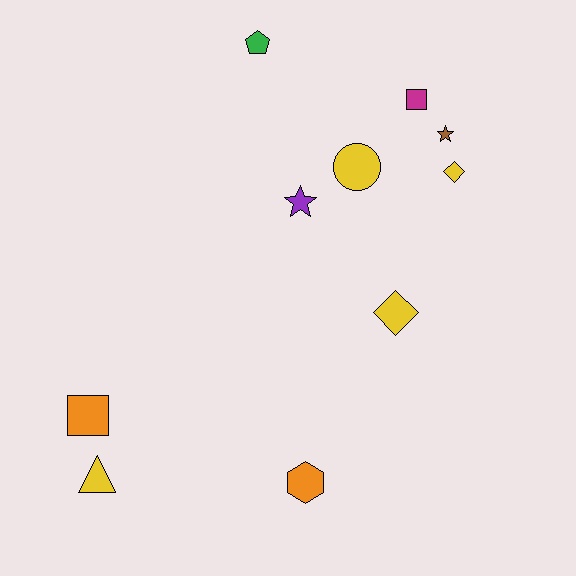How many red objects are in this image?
There are no red objects.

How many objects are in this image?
There are 10 objects.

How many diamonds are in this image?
There are 2 diamonds.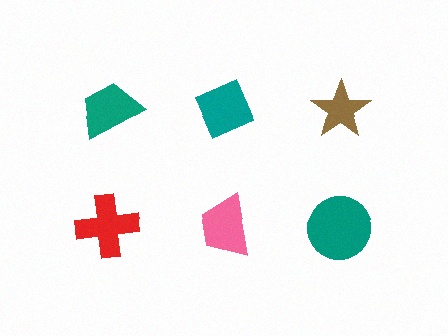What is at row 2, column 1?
A red cross.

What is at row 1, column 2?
A teal diamond.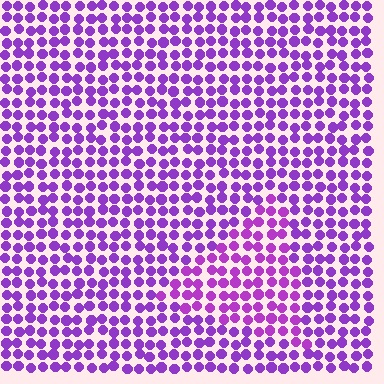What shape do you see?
I see a triangle.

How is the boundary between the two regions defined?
The boundary is defined purely by a slight shift in hue (about 16 degrees). Spacing, size, and orientation are identical on both sides.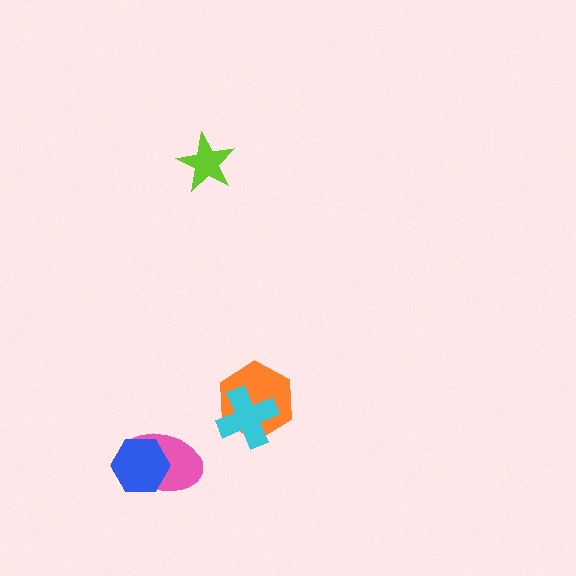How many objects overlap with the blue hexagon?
1 object overlaps with the blue hexagon.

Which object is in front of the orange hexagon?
The cyan cross is in front of the orange hexagon.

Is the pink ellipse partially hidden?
Yes, it is partially covered by another shape.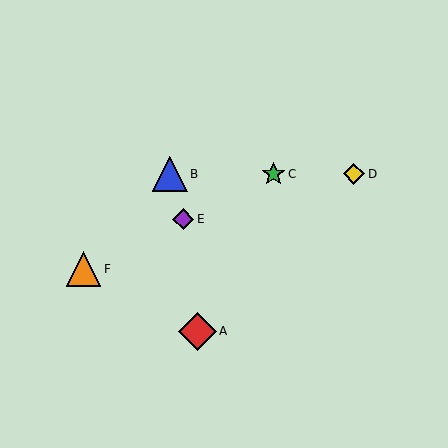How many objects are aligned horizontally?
3 objects (B, C, D) are aligned horizontally.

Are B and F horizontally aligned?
No, B is at y≈174 and F is at y≈269.